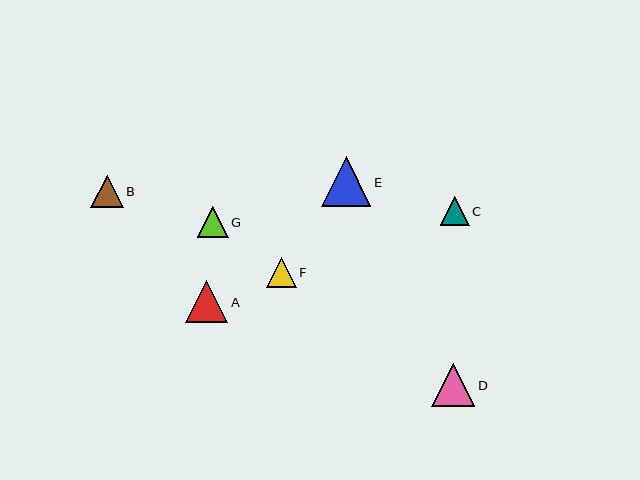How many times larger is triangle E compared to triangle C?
Triangle E is approximately 1.7 times the size of triangle C.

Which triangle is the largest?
Triangle E is the largest with a size of approximately 50 pixels.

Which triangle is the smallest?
Triangle C is the smallest with a size of approximately 29 pixels.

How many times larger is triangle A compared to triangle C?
Triangle A is approximately 1.5 times the size of triangle C.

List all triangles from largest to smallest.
From largest to smallest: E, D, A, B, G, F, C.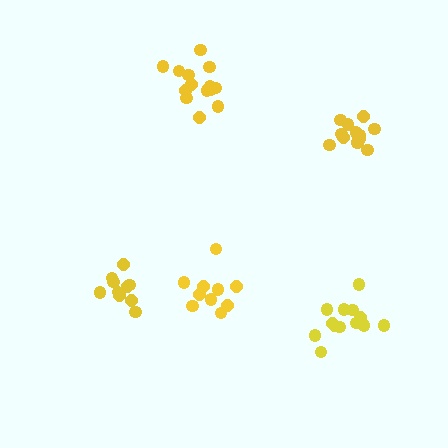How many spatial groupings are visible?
There are 5 spatial groupings.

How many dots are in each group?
Group 1: 10 dots, Group 2: 13 dots, Group 3: 10 dots, Group 4: 14 dots, Group 5: 13 dots (60 total).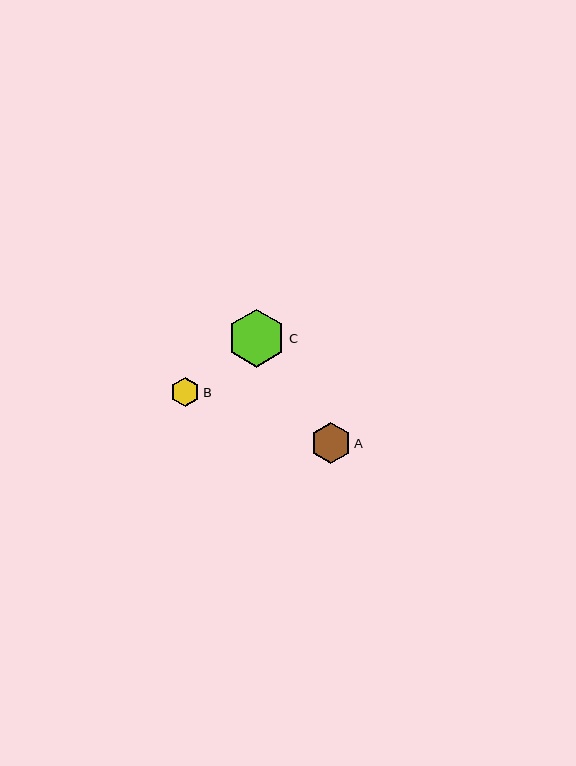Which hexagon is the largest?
Hexagon C is the largest with a size of approximately 58 pixels.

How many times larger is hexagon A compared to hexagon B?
Hexagon A is approximately 1.4 times the size of hexagon B.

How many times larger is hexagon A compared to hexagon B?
Hexagon A is approximately 1.4 times the size of hexagon B.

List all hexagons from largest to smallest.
From largest to smallest: C, A, B.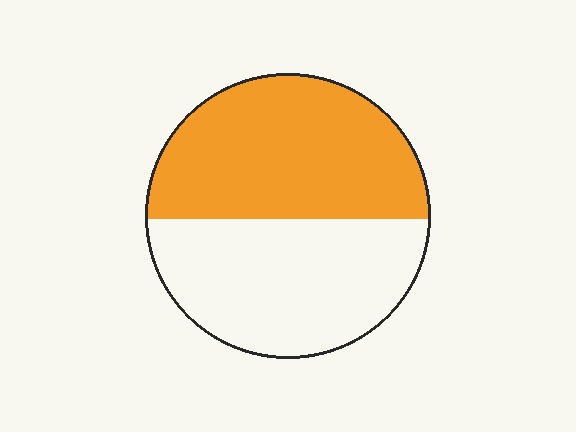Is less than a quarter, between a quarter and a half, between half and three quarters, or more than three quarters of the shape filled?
Between half and three quarters.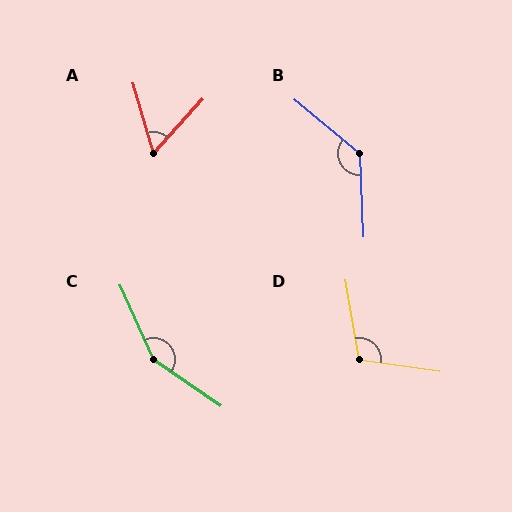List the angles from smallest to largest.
A (58°), D (108°), B (132°), C (149°).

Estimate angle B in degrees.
Approximately 132 degrees.